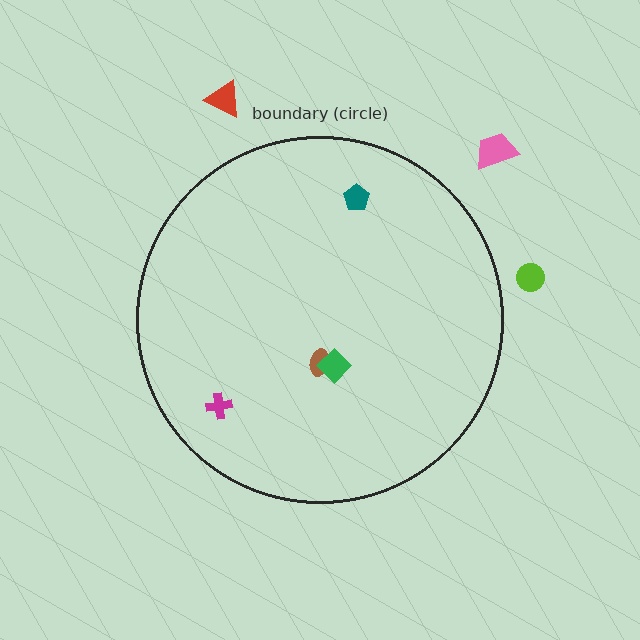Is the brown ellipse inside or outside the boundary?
Inside.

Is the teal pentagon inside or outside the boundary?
Inside.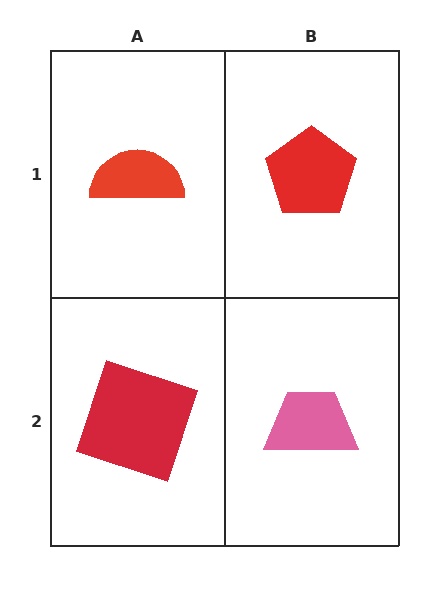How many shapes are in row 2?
2 shapes.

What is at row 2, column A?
A red square.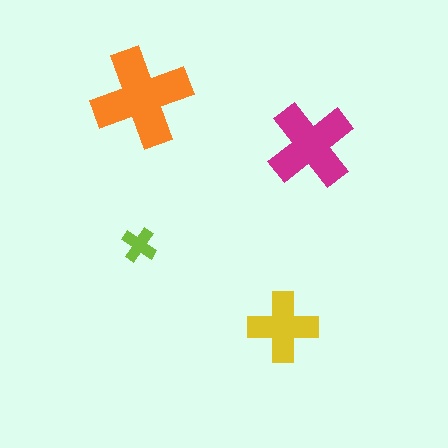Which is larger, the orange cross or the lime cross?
The orange one.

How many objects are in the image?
There are 4 objects in the image.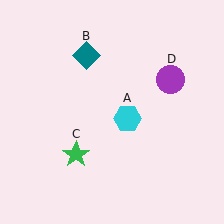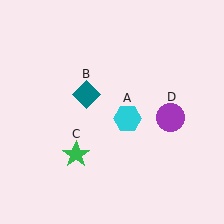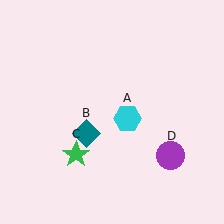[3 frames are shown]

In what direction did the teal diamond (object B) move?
The teal diamond (object B) moved down.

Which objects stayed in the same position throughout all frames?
Cyan hexagon (object A) and green star (object C) remained stationary.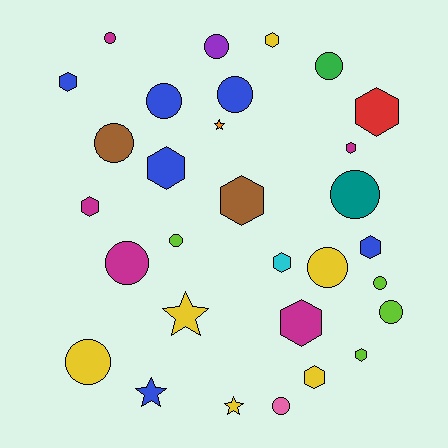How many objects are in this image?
There are 30 objects.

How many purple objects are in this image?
There is 1 purple object.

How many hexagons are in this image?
There are 12 hexagons.